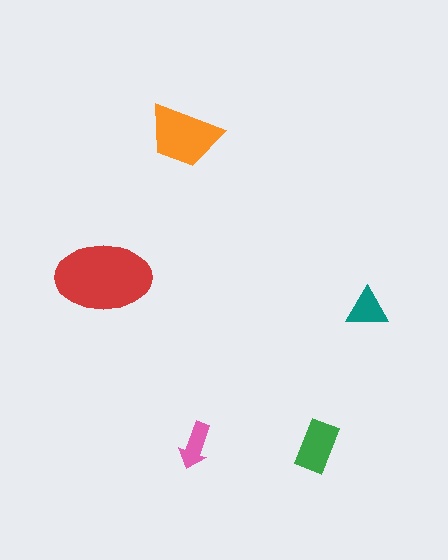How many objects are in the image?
There are 5 objects in the image.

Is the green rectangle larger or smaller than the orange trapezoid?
Smaller.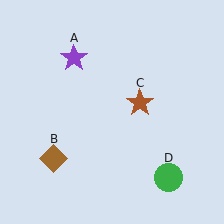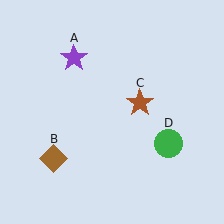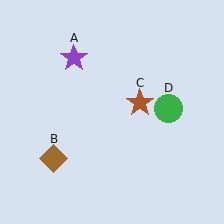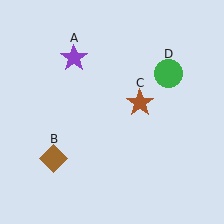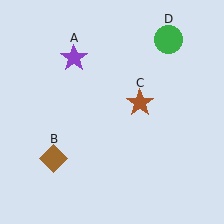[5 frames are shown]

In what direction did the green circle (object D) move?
The green circle (object D) moved up.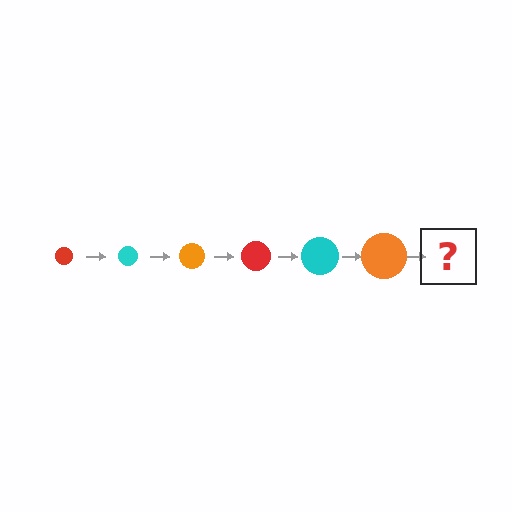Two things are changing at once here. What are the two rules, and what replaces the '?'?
The two rules are that the circle grows larger each step and the color cycles through red, cyan, and orange. The '?' should be a red circle, larger than the previous one.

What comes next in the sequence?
The next element should be a red circle, larger than the previous one.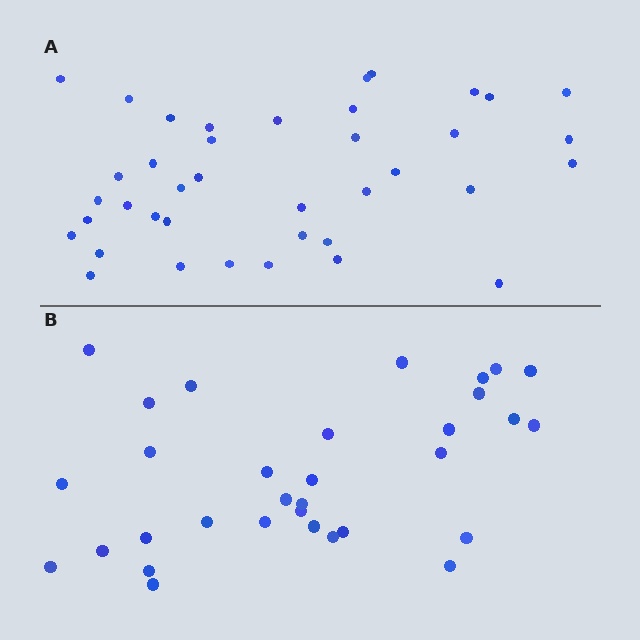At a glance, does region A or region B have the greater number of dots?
Region A (the top region) has more dots.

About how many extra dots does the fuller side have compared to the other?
Region A has roughly 8 or so more dots than region B.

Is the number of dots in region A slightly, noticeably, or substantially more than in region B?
Region A has only slightly more — the two regions are fairly close. The ratio is roughly 1.2 to 1.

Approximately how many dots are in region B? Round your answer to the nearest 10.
About 30 dots. (The exact count is 32, which rounds to 30.)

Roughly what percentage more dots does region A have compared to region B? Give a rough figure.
About 20% more.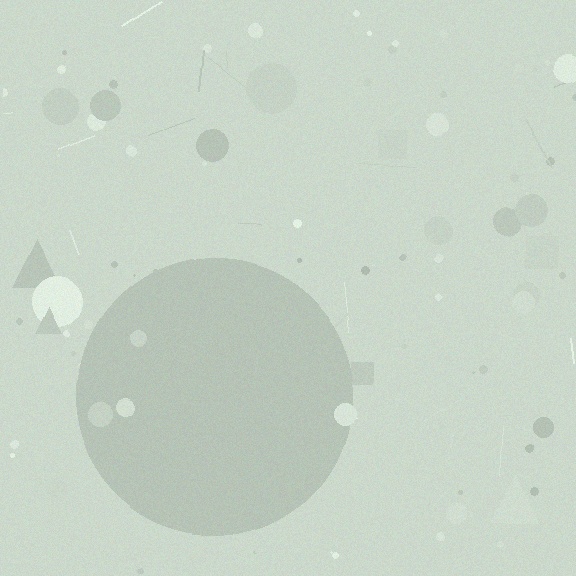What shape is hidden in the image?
A circle is hidden in the image.